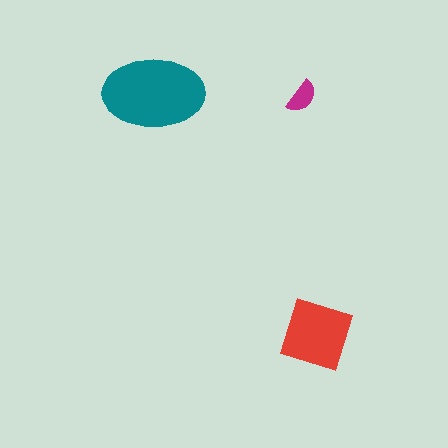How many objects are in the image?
There are 3 objects in the image.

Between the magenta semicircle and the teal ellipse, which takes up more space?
The teal ellipse.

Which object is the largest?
The teal ellipse.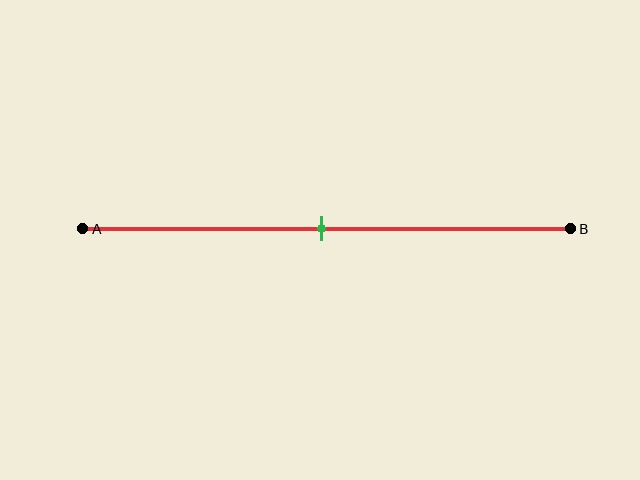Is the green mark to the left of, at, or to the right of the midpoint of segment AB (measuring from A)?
The green mark is approximately at the midpoint of segment AB.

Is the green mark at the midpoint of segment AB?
Yes, the mark is approximately at the midpoint.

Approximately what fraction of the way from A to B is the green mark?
The green mark is approximately 50% of the way from A to B.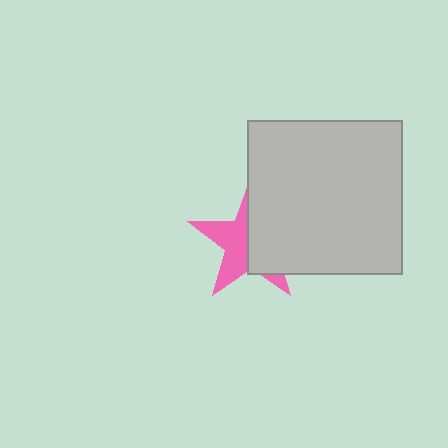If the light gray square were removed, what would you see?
You would see the complete pink star.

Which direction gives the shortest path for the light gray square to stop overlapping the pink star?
Moving right gives the shortest separation.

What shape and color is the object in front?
The object in front is a light gray square.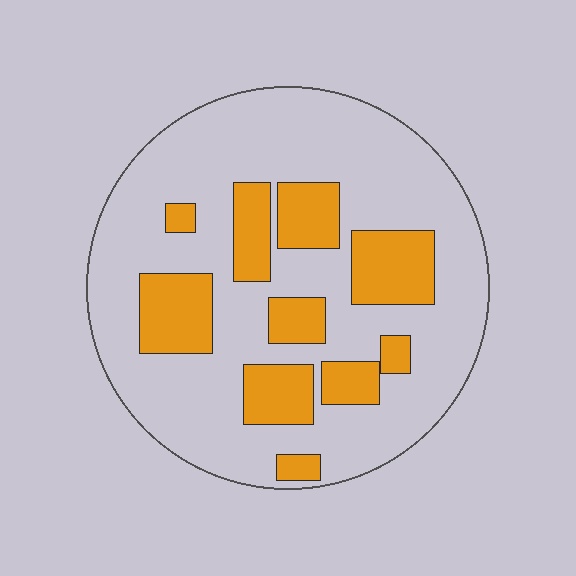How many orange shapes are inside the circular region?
10.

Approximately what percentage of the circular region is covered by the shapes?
Approximately 25%.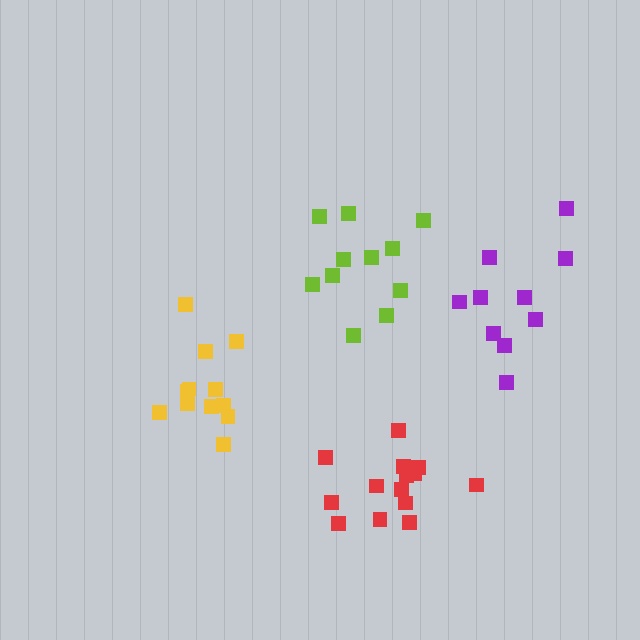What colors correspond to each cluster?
The clusters are colored: red, yellow, lime, purple.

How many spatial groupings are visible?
There are 4 spatial groupings.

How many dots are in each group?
Group 1: 14 dots, Group 2: 12 dots, Group 3: 11 dots, Group 4: 10 dots (47 total).